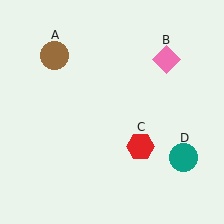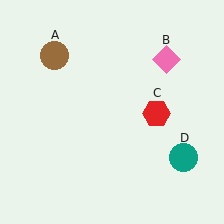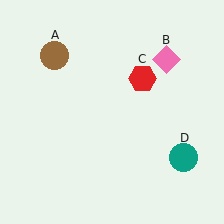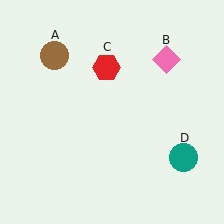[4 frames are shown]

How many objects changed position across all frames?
1 object changed position: red hexagon (object C).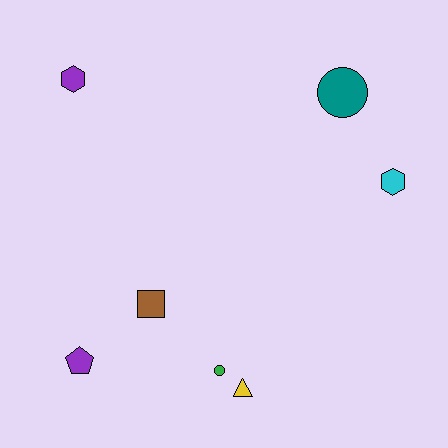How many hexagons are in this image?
There are 2 hexagons.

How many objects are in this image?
There are 7 objects.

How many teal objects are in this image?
There is 1 teal object.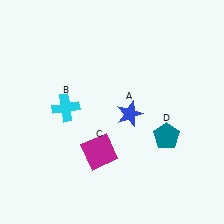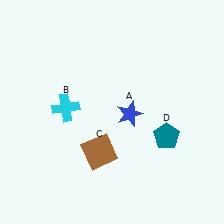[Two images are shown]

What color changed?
The square (C) changed from magenta in Image 1 to brown in Image 2.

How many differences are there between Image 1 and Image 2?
There is 1 difference between the two images.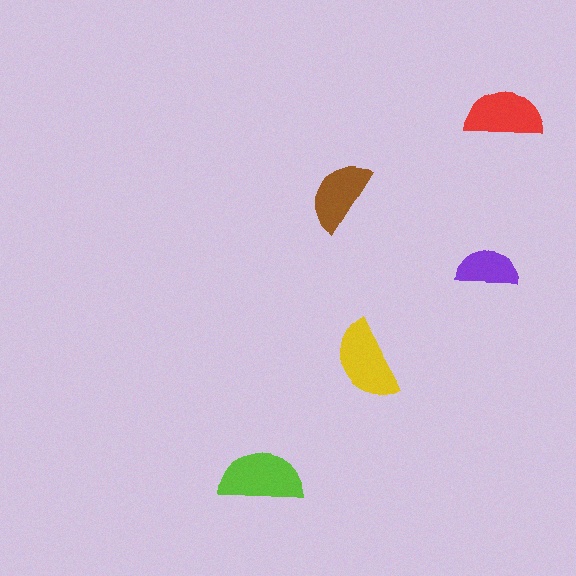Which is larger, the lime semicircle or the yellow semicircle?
The lime one.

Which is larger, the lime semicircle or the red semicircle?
The lime one.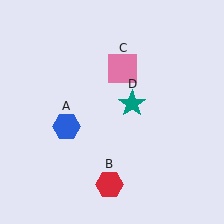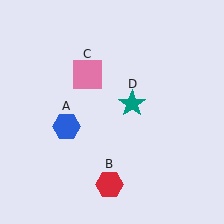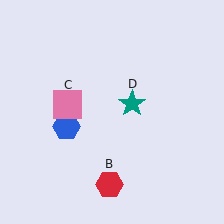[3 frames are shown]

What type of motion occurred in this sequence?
The pink square (object C) rotated counterclockwise around the center of the scene.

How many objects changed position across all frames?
1 object changed position: pink square (object C).